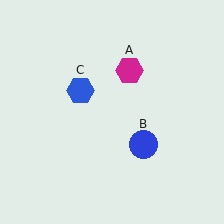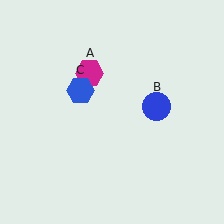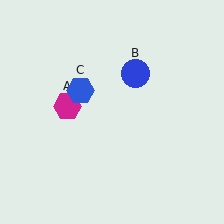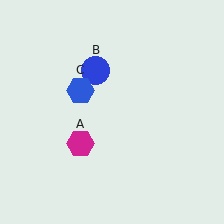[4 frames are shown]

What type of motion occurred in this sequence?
The magenta hexagon (object A), blue circle (object B) rotated counterclockwise around the center of the scene.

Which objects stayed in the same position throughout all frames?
Blue hexagon (object C) remained stationary.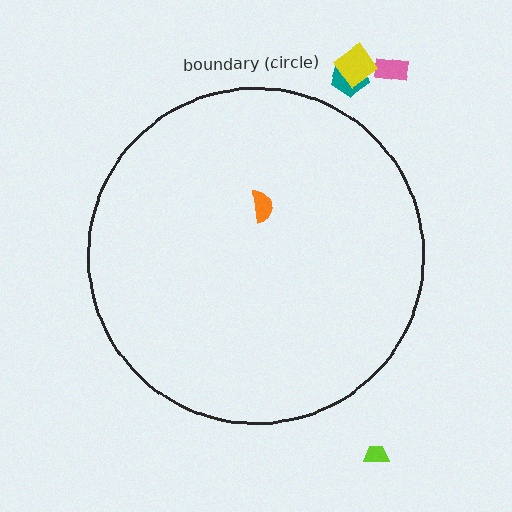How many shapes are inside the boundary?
1 inside, 4 outside.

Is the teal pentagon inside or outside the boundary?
Outside.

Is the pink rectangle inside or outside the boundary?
Outside.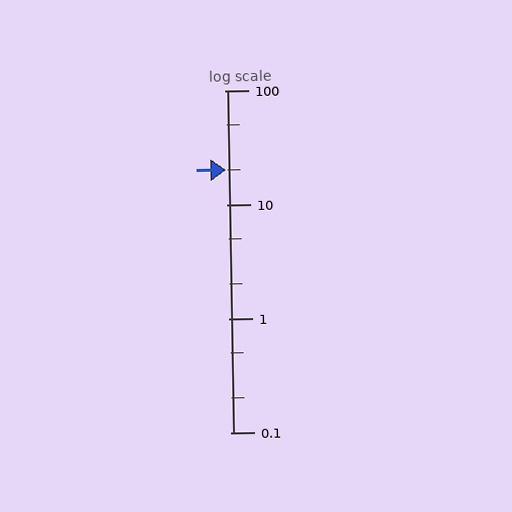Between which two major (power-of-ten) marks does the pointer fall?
The pointer is between 10 and 100.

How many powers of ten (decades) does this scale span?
The scale spans 3 decades, from 0.1 to 100.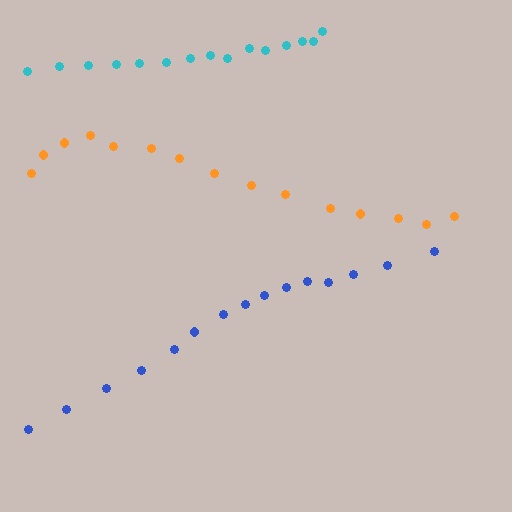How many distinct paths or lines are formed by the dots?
There are 3 distinct paths.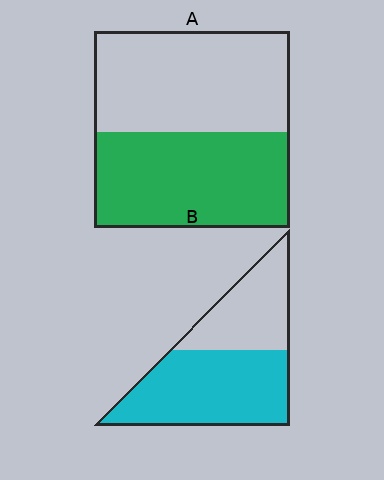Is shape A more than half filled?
Roughly half.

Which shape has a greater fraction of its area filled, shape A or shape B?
Shape B.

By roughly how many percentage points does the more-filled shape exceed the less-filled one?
By roughly 15 percentage points (B over A).